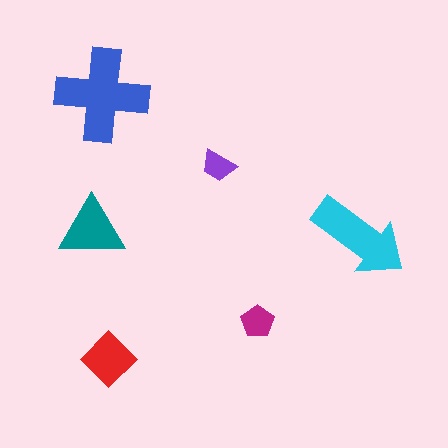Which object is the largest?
The blue cross.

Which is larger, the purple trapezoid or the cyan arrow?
The cyan arrow.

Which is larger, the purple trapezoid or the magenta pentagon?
The magenta pentagon.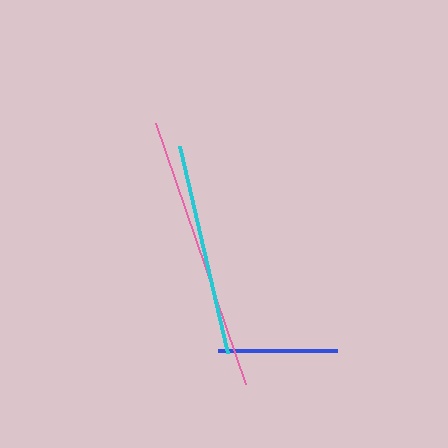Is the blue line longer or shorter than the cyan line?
The cyan line is longer than the blue line.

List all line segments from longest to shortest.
From longest to shortest: pink, cyan, blue.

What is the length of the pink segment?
The pink segment is approximately 276 pixels long.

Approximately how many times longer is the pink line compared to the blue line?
The pink line is approximately 2.3 times the length of the blue line.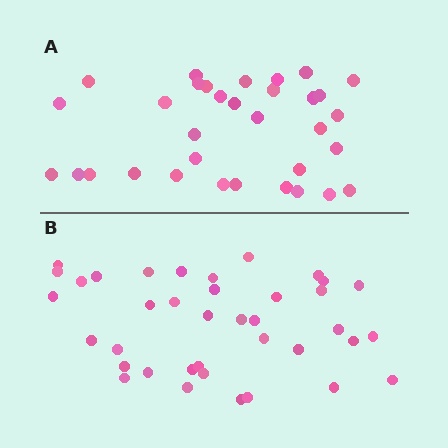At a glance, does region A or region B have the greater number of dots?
Region B (the bottom region) has more dots.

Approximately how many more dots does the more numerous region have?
Region B has about 5 more dots than region A.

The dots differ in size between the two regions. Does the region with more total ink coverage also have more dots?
No. Region A has more total ink coverage because its dots are larger, but region B actually contains more individual dots. Total area can be misleading — the number of items is what matters here.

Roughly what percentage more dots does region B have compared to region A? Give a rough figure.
About 15% more.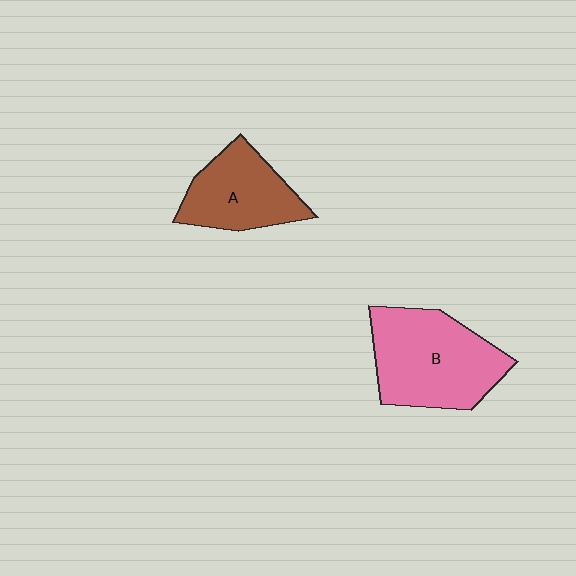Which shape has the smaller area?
Shape A (brown).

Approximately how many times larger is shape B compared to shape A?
Approximately 1.4 times.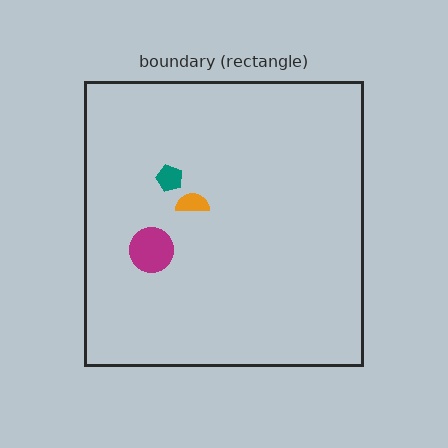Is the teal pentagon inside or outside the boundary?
Inside.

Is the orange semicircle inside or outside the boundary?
Inside.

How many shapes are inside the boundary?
3 inside, 0 outside.